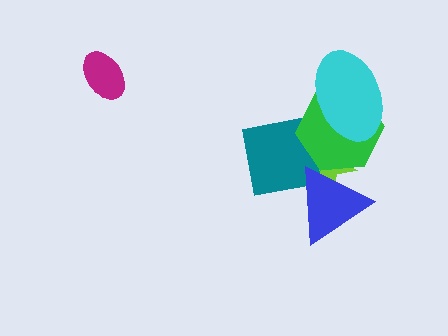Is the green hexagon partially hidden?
Yes, it is partially covered by another shape.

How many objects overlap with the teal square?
3 objects overlap with the teal square.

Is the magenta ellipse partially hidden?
No, no other shape covers it.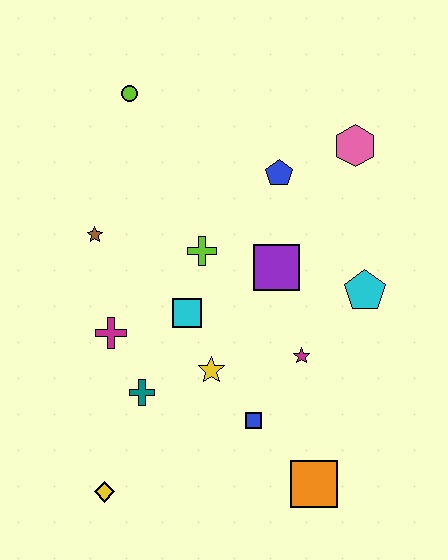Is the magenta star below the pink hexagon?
Yes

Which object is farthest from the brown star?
The orange square is farthest from the brown star.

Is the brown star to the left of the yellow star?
Yes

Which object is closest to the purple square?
The lime cross is closest to the purple square.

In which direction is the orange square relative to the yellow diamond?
The orange square is to the right of the yellow diamond.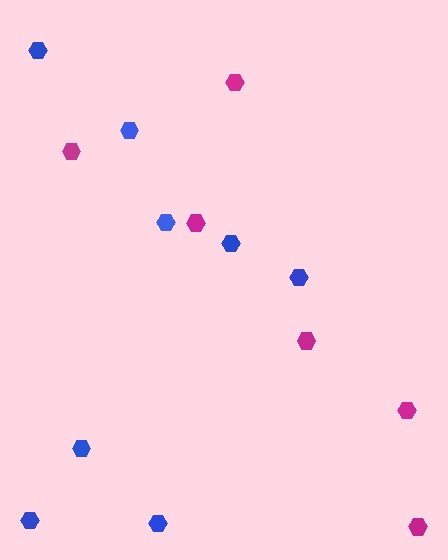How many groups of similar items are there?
There are 2 groups: one group of blue hexagons (8) and one group of magenta hexagons (6).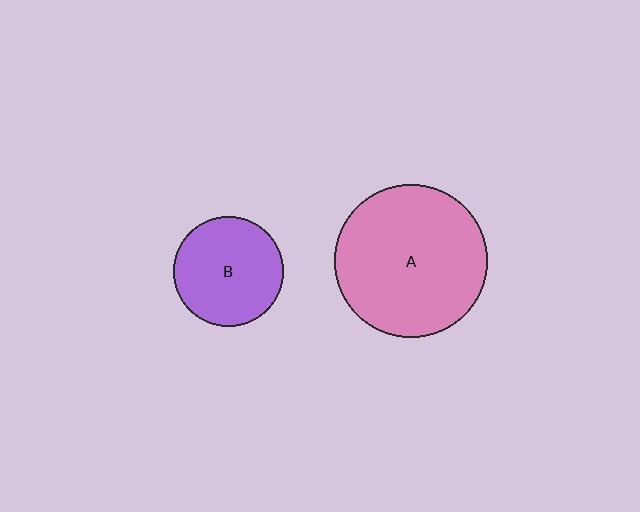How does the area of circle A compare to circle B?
Approximately 1.9 times.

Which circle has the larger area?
Circle A (pink).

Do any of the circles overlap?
No, none of the circles overlap.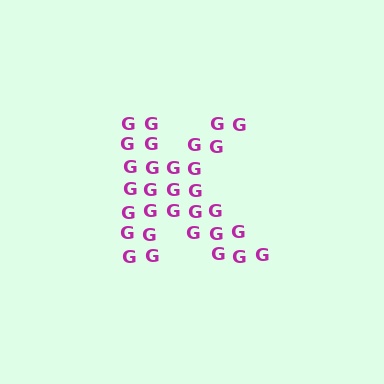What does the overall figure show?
The overall figure shows the letter K.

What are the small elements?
The small elements are letter G's.